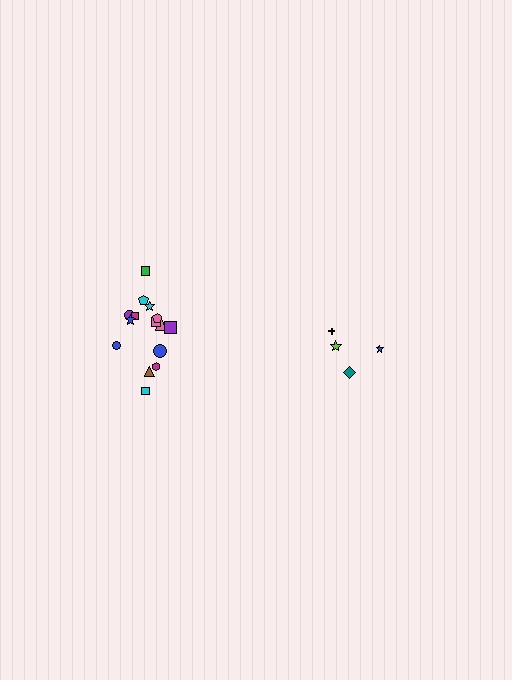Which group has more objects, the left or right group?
The left group.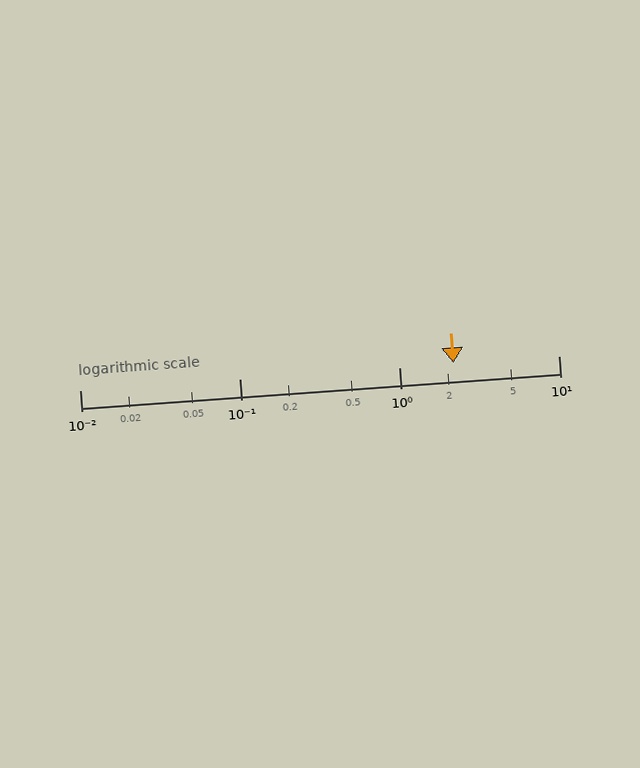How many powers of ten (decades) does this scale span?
The scale spans 3 decades, from 0.01 to 10.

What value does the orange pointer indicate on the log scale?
The pointer indicates approximately 2.2.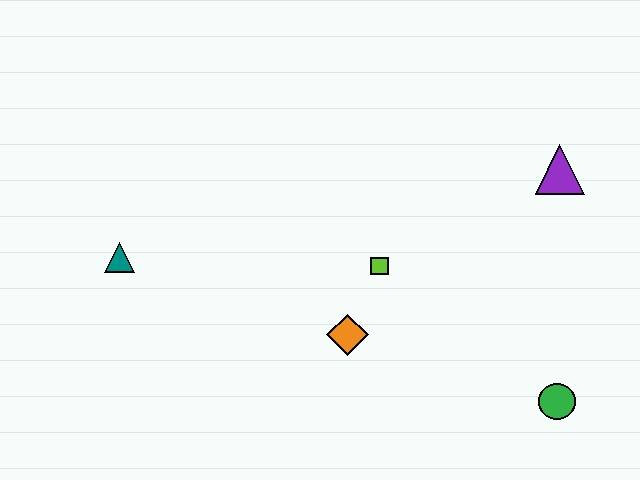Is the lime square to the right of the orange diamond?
Yes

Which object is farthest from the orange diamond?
The purple triangle is farthest from the orange diamond.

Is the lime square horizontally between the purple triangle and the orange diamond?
Yes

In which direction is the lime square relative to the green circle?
The lime square is to the left of the green circle.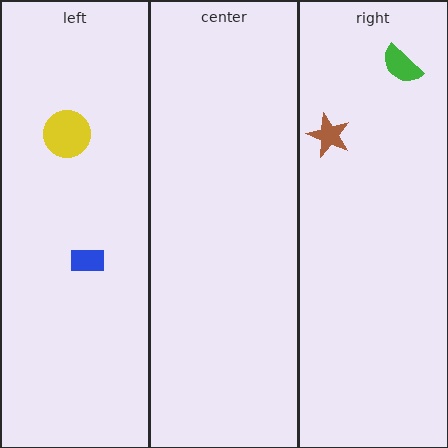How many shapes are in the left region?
2.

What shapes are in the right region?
The brown star, the green semicircle.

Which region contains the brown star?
The right region.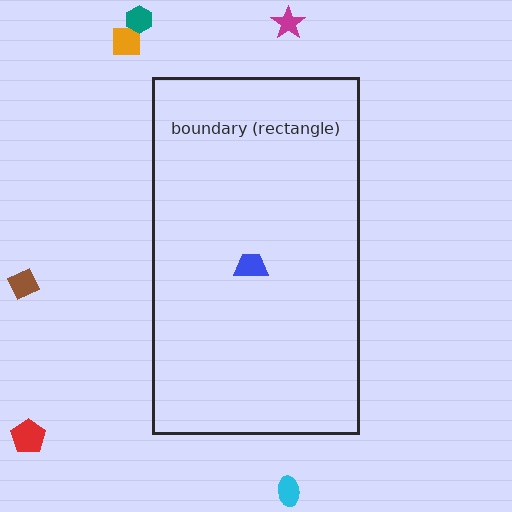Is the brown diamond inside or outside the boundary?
Outside.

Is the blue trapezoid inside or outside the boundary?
Inside.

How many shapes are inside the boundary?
1 inside, 6 outside.